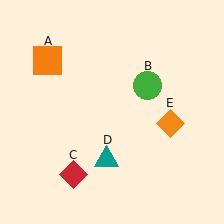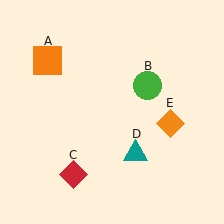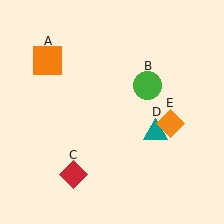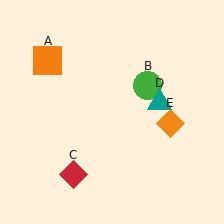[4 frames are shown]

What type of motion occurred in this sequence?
The teal triangle (object D) rotated counterclockwise around the center of the scene.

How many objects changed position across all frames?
1 object changed position: teal triangle (object D).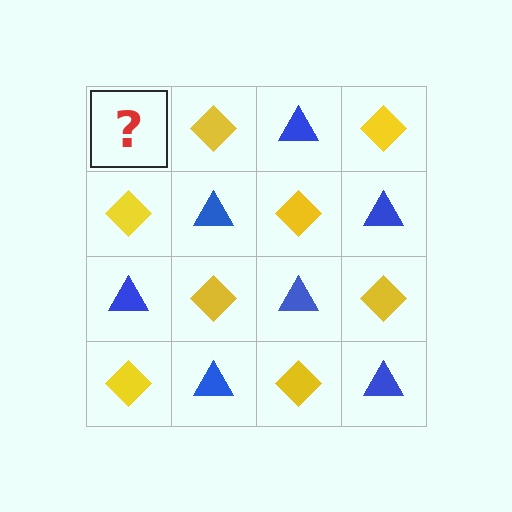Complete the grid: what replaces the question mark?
The question mark should be replaced with a blue triangle.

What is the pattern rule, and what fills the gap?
The rule is that it alternates blue triangle and yellow diamond in a checkerboard pattern. The gap should be filled with a blue triangle.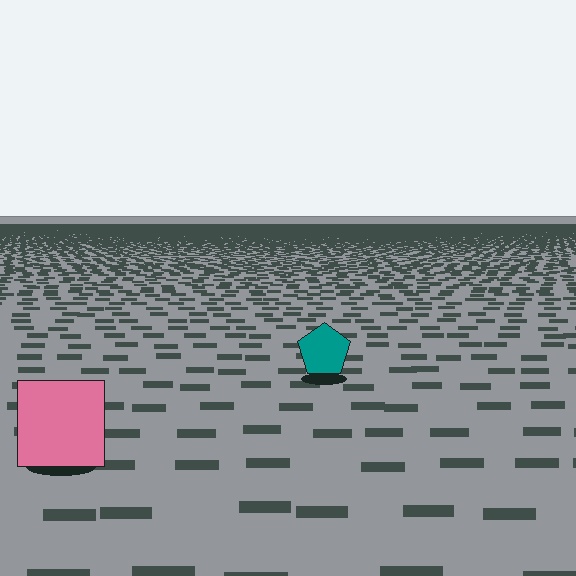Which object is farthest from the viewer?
The teal pentagon is farthest from the viewer. It appears smaller and the ground texture around it is denser.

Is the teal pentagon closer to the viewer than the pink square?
No. The pink square is closer — you can tell from the texture gradient: the ground texture is coarser near it.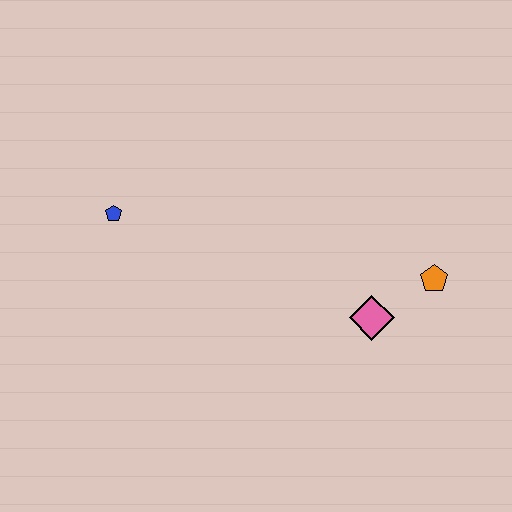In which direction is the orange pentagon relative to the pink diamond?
The orange pentagon is to the right of the pink diamond.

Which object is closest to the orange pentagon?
The pink diamond is closest to the orange pentagon.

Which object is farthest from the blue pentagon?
The orange pentagon is farthest from the blue pentagon.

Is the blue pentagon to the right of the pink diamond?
No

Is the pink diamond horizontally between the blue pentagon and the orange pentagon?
Yes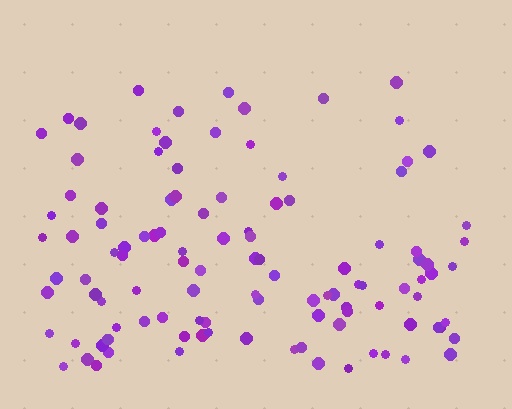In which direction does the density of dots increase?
From top to bottom, with the bottom side densest.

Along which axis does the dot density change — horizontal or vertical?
Vertical.